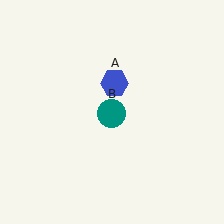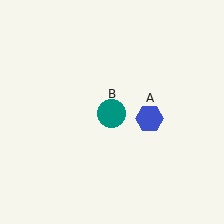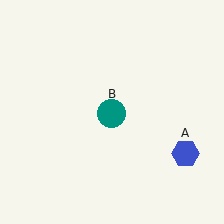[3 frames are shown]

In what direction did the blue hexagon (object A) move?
The blue hexagon (object A) moved down and to the right.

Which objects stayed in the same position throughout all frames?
Teal circle (object B) remained stationary.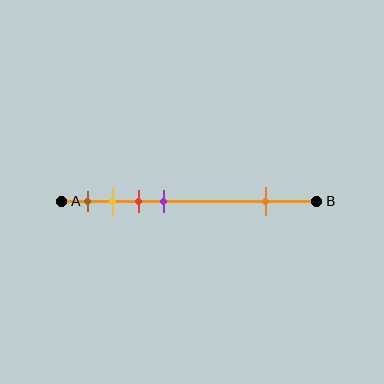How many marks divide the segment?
There are 5 marks dividing the segment.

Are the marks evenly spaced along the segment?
No, the marks are not evenly spaced.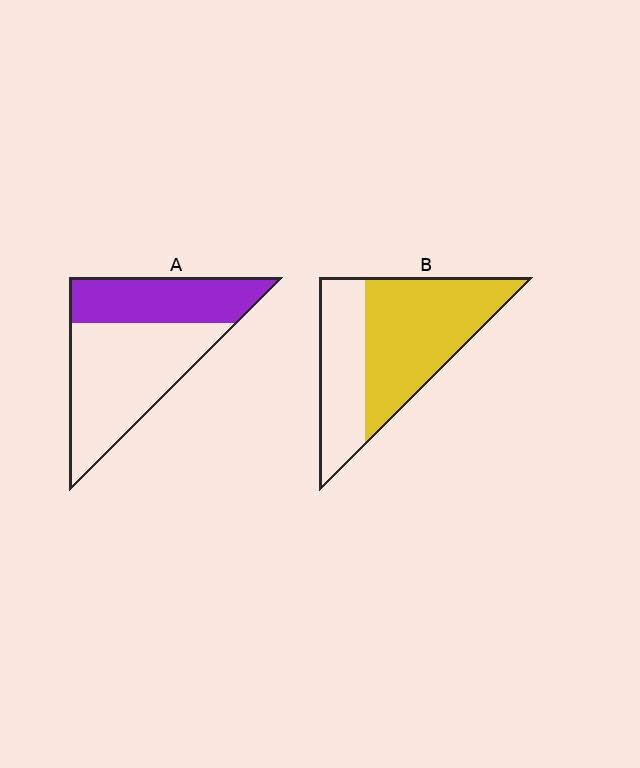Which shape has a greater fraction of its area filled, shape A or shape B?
Shape B.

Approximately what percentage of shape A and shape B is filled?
A is approximately 40% and B is approximately 60%.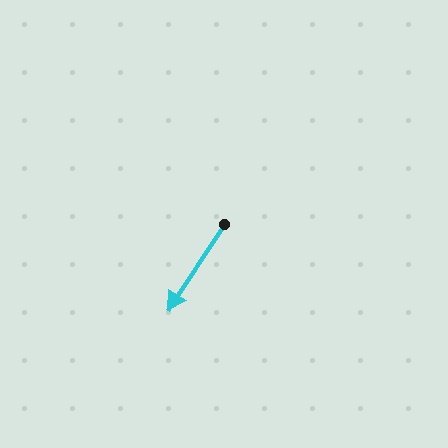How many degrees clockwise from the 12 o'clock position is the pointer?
Approximately 213 degrees.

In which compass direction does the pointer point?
Southwest.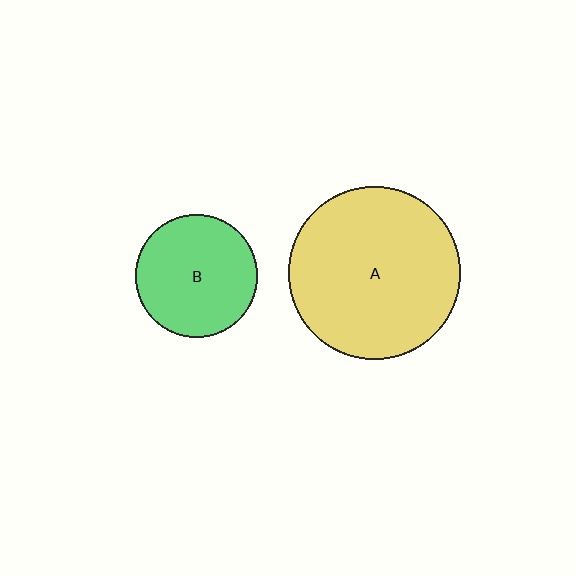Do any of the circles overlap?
No, none of the circles overlap.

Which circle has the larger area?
Circle A (yellow).